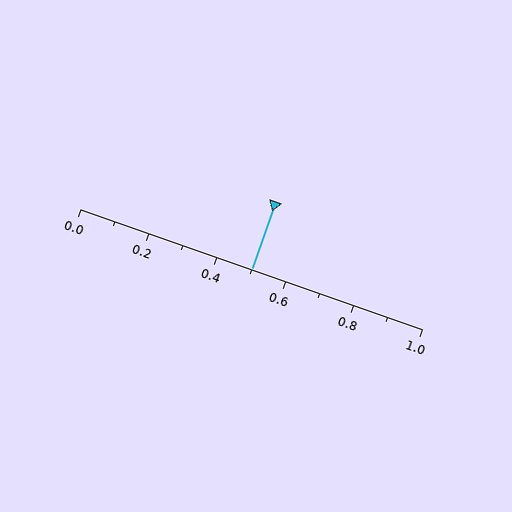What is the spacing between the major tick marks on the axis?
The major ticks are spaced 0.2 apart.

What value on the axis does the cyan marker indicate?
The marker indicates approximately 0.5.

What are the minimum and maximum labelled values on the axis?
The axis runs from 0.0 to 1.0.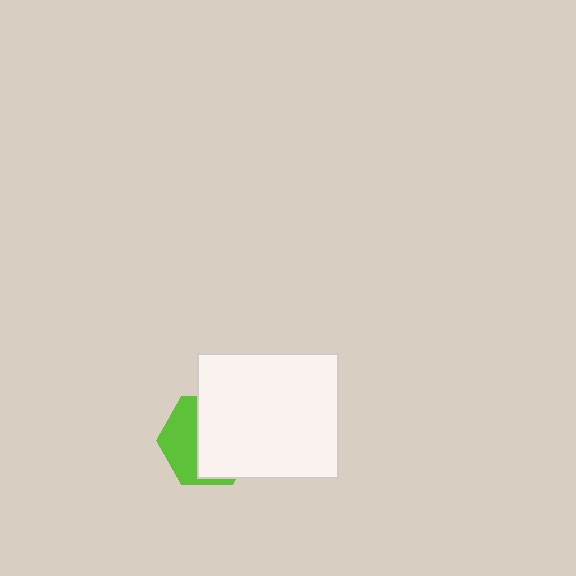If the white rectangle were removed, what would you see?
You would see the complete lime hexagon.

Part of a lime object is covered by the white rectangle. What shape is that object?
It is a hexagon.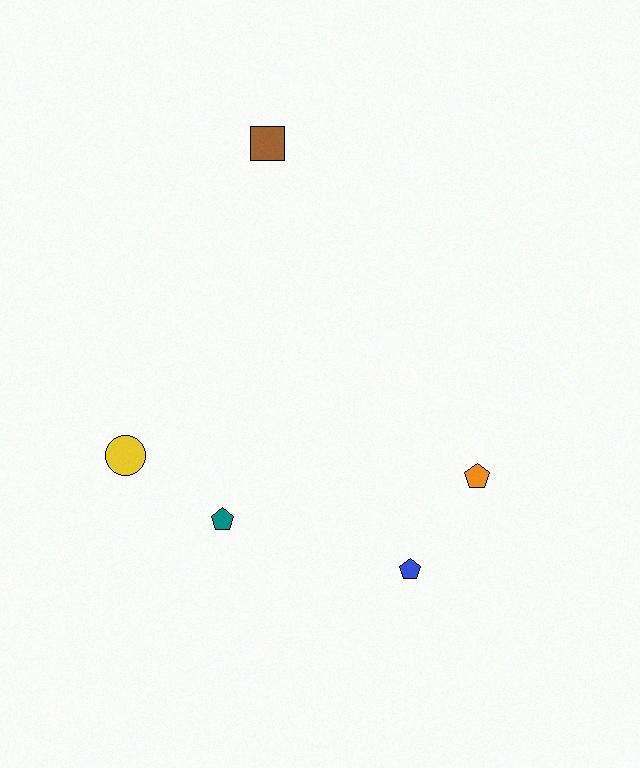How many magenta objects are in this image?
There are no magenta objects.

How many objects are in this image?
There are 5 objects.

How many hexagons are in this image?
There are no hexagons.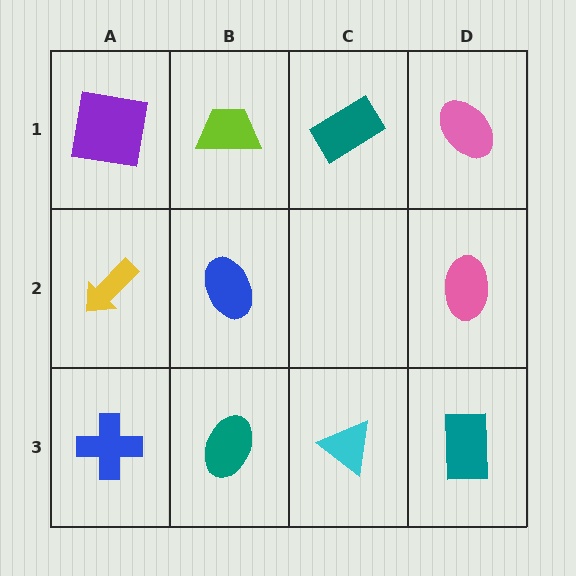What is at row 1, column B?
A lime trapezoid.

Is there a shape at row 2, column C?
No, that cell is empty.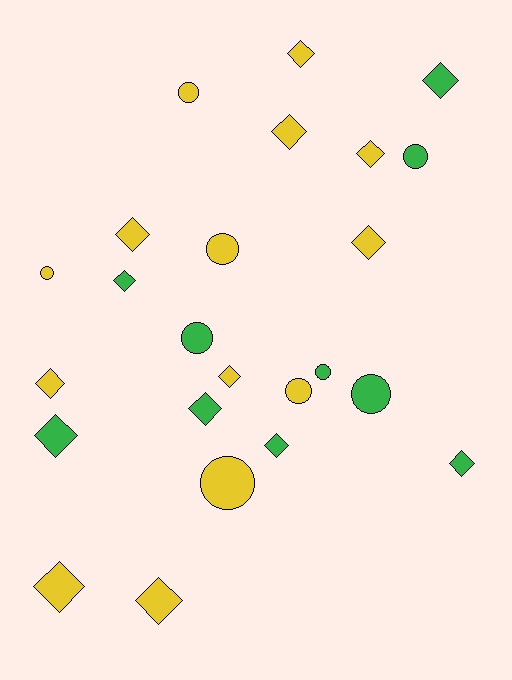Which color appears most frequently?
Yellow, with 14 objects.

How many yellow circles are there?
There are 5 yellow circles.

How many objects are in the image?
There are 24 objects.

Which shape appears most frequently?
Diamond, with 15 objects.